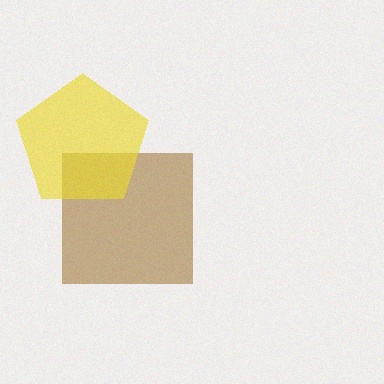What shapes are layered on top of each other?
The layered shapes are: a brown square, a yellow pentagon.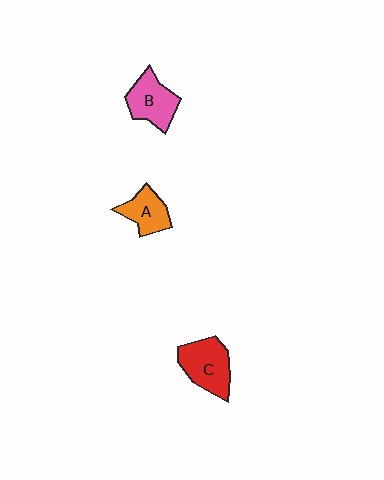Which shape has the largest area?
Shape C (red).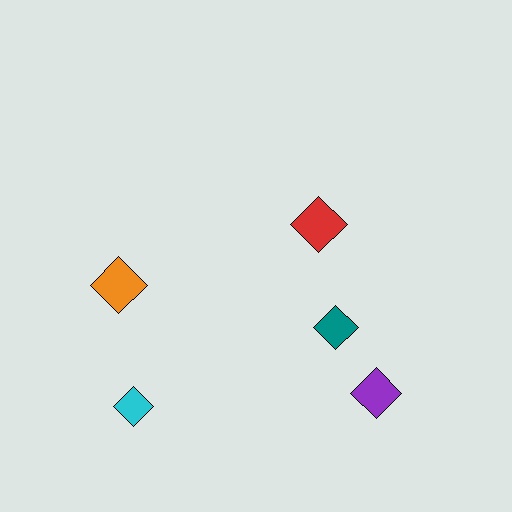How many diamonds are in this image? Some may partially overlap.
There are 5 diamonds.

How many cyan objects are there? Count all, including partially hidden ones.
There is 1 cyan object.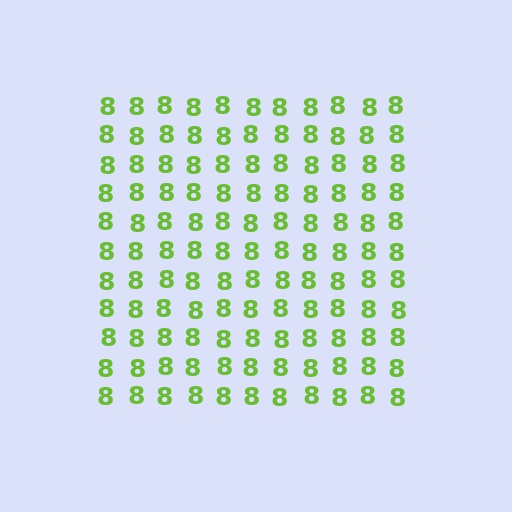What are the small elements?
The small elements are digit 8's.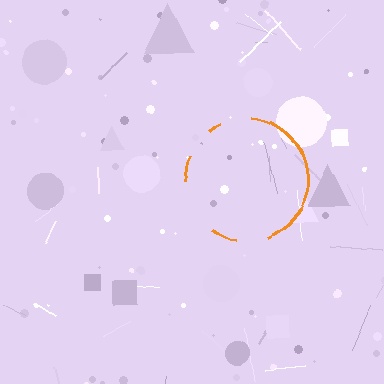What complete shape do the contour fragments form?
The contour fragments form a circle.